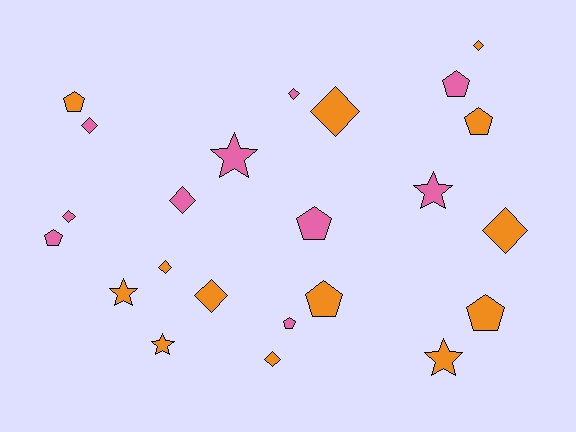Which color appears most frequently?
Orange, with 13 objects.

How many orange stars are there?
There are 3 orange stars.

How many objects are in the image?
There are 23 objects.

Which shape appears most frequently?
Diamond, with 10 objects.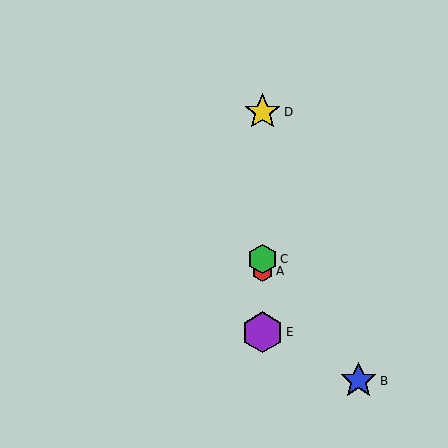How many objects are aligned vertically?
4 objects (A, C, D, E) are aligned vertically.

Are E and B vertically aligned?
No, E is at x≈263 and B is at x≈358.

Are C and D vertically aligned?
Yes, both are at x≈263.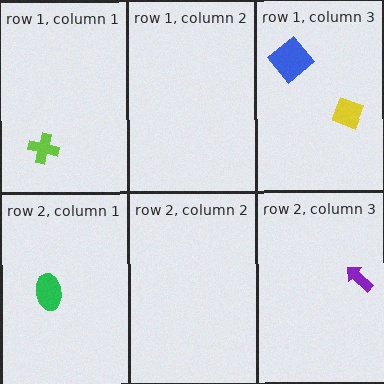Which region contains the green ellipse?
The row 2, column 1 region.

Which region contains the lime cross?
The row 1, column 1 region.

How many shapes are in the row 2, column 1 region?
1.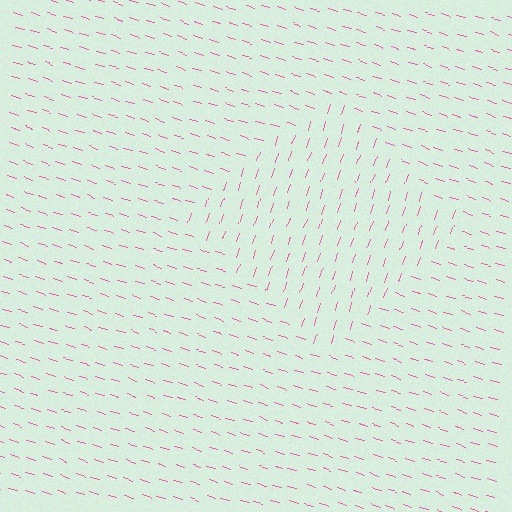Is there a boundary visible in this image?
Yes, there is a texture boundary formed by a change in line orientation.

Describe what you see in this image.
The image is filled with small pink line segments. A diamond region in the image has lines oriented differently from the surrounding lines, creating a visible texture boundary.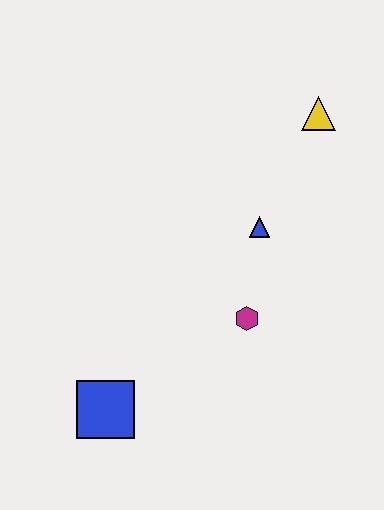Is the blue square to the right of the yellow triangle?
No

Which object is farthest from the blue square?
The yellow triangle is farthest from the blue square.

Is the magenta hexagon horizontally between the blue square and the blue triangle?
Yes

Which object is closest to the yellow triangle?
The blue triangle is closest to the yellow triangle.